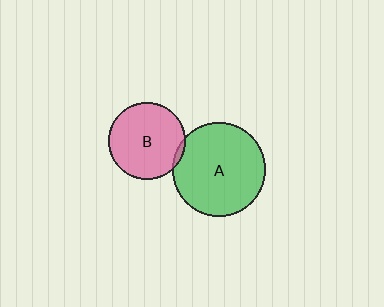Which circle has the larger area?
Circle A (green).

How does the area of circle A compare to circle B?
Approximately 1.5 times.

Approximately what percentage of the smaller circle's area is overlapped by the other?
Approximately 5%.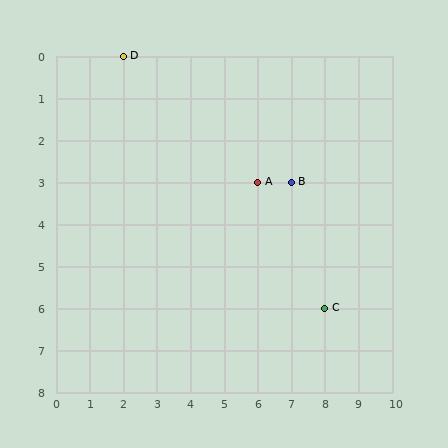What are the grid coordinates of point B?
Point B is at grid coordinates (7, 3).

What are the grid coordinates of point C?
Point C is at grid coordinates (8, 6).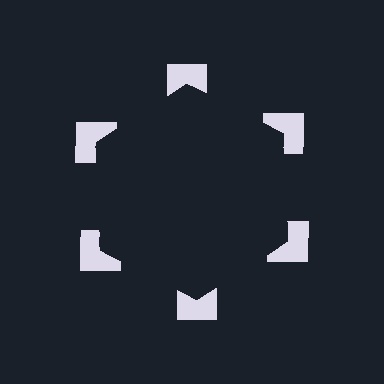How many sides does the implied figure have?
6 sides.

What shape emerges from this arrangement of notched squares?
An illusory hexagon — its edges are inferred from the aligned wedge cuts in the notched squares, not physically drawn.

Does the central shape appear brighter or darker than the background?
It typically appears slightly darker than the background, even though no actual brightness change is drawn.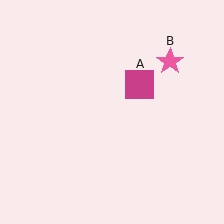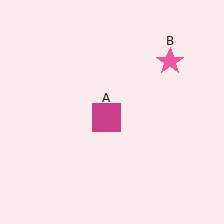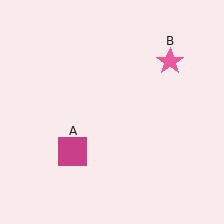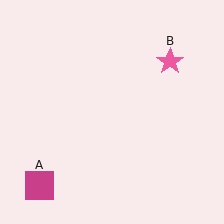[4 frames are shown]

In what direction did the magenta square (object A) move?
The magenta square (object A) moved down and to the left.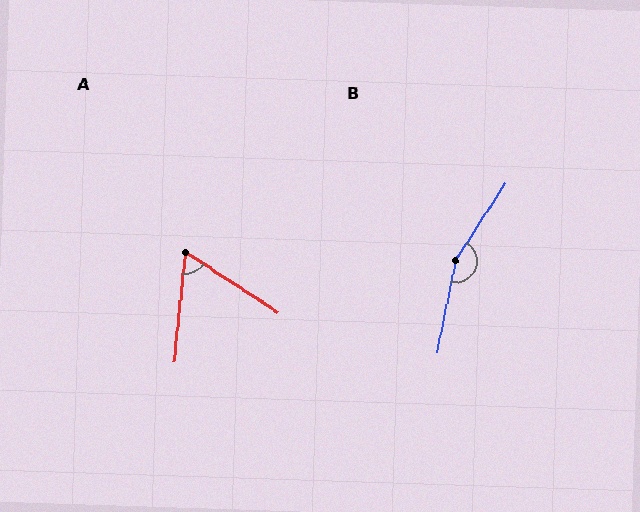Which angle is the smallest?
A, at approximately 63 degrees.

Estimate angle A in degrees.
Approximately 63 degrees.